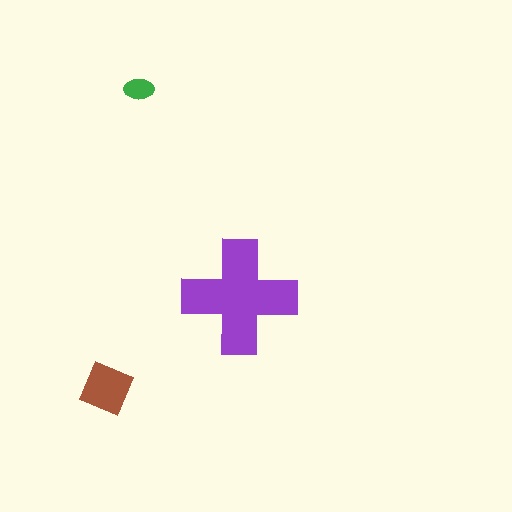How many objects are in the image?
There are 3 objects in the image.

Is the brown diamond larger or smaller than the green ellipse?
Larger.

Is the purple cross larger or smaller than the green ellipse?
Larger.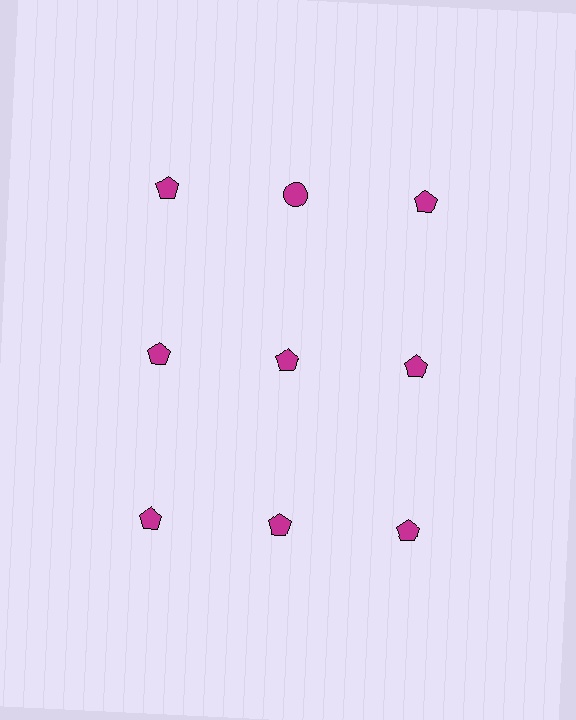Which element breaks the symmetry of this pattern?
The magenta circle in the top row, second from left column breaks the symmetry. All other shapes are magenta pentagons.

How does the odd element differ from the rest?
It has a different shape: circle instead of pentagon.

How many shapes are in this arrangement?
There are 9 shapes arranged in a grid pattern.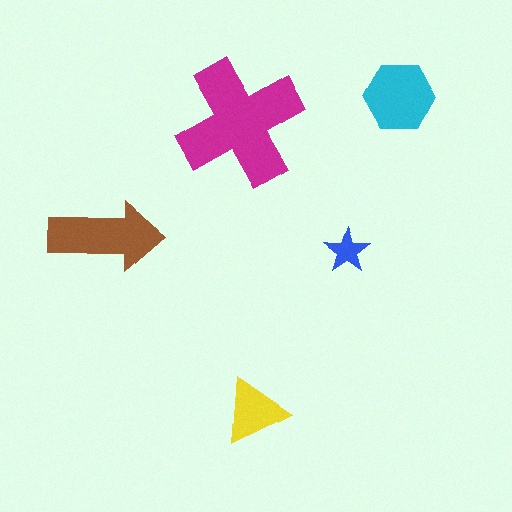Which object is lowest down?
The yellow triangle is bottommost.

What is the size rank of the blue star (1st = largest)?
5th.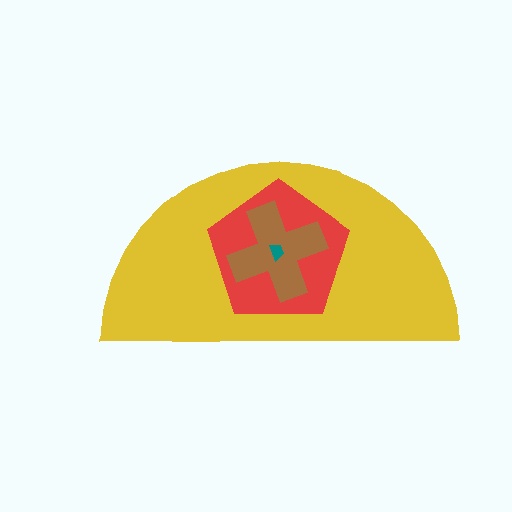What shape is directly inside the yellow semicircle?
The red pentagon.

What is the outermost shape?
The yellow semicircle.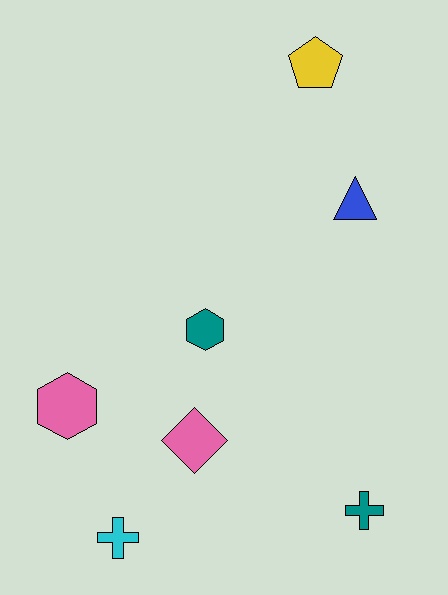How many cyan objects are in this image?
There is 1 cyan object.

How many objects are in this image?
There are 7 objects.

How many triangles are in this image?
There is 1 triangle.